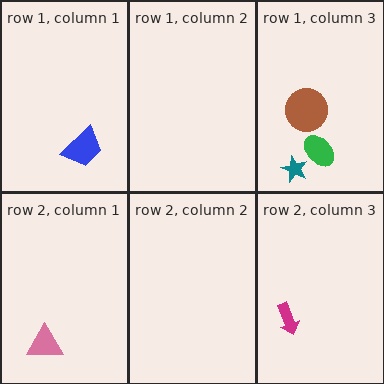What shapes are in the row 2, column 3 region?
The magenta arrow.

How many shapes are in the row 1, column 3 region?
3.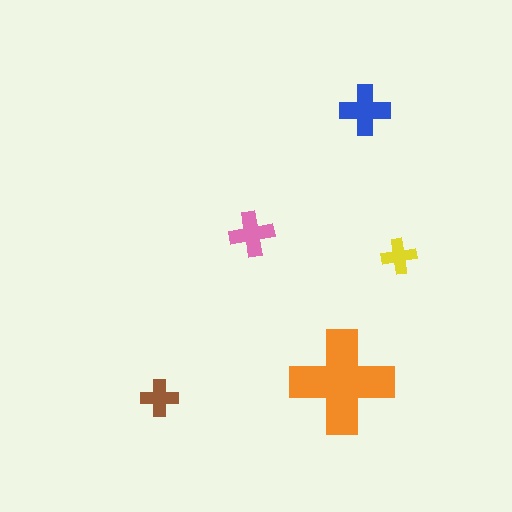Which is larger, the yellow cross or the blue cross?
The blue one.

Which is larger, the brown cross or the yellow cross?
The brown one.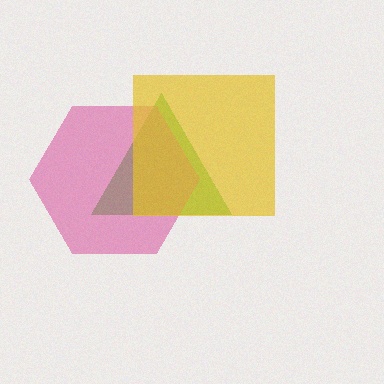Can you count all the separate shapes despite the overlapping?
Yes, there are 3 separate shapes.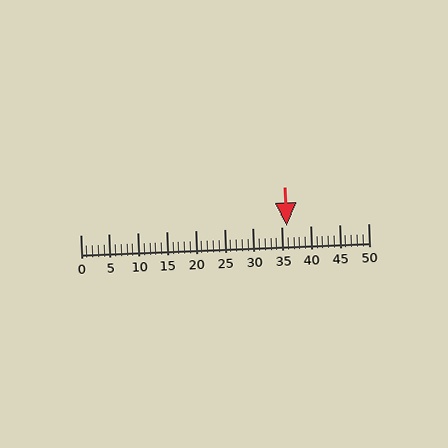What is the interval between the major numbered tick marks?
The major tick marks are spaced 5 units apart.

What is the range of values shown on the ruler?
The ruler shows values from 0 to 50.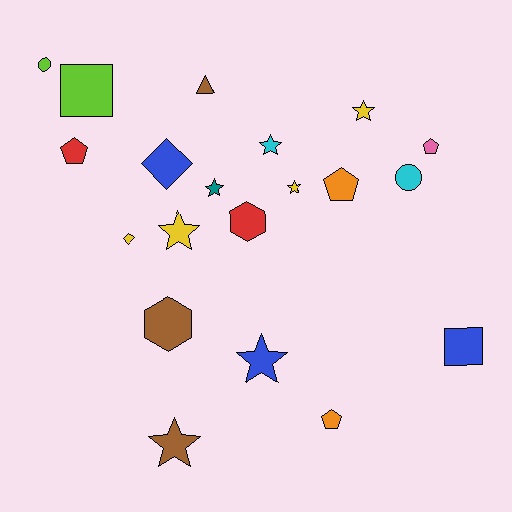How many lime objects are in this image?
There are 2 lime objects.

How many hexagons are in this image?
There are 2 hexagons.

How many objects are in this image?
There are 20 objects.